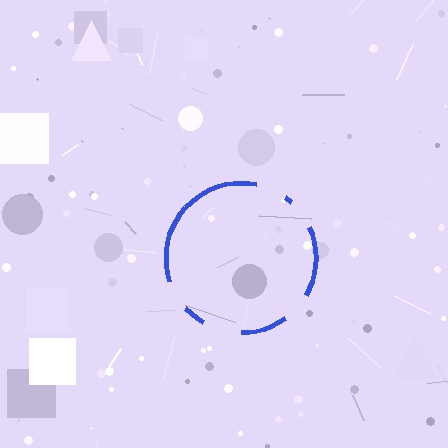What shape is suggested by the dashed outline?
The dashed outline suggests a circle.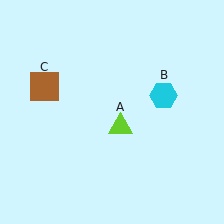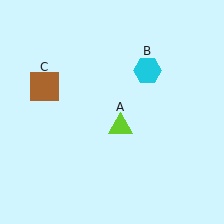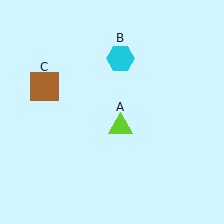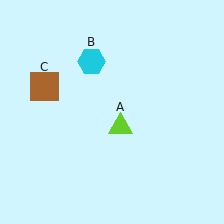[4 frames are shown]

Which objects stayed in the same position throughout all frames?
Lime triangle (object A) and brown square (object C) remained stationary.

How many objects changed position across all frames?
1 object changed position: cyan hexagon (object B).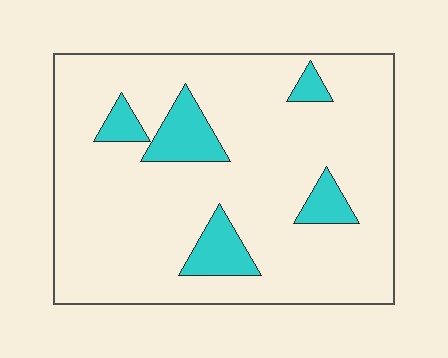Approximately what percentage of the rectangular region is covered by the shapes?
Approximately 15%.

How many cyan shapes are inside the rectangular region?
5.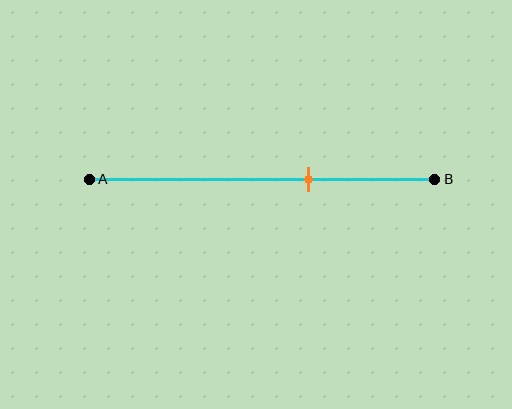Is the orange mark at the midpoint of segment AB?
No, the mark is at about 65% from A, not at the 50% midpoint.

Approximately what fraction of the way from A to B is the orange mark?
The orange mark is approximately 65% of the way from A to B.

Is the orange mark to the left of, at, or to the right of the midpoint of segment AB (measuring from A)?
The orange mark is to the right of the midpoint of segment AB.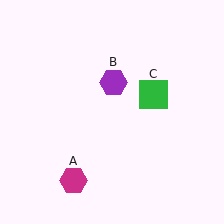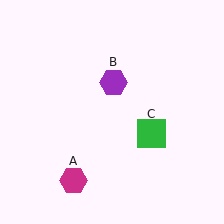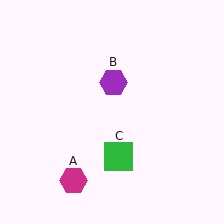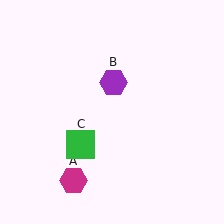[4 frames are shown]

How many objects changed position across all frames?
1 object changed position: green square (object C).